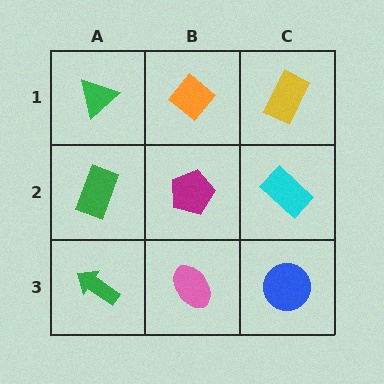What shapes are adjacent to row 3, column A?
A green rectangle (row 2, column A), a pink ellipse (row 3, column B).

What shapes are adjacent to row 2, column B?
An orange diamond (row 1, column B), a pink ellipse (row 3, column B), a green rectangle (row 2, column A), a cyan rectangle (row 2, column C).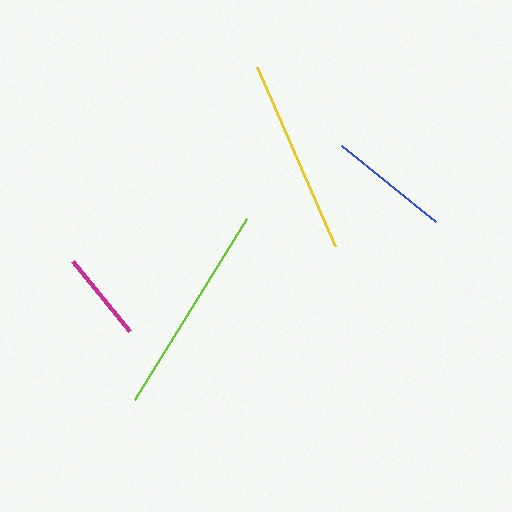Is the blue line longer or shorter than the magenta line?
The blue line is longer than the magenta line.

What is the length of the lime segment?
The lime segment is approximately 212 pixels long.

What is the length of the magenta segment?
The magenta segment is approximately 90 pixels long.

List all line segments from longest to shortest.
From longest to shortest: lime, yellow, blue, magenta.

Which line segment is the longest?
The lime line is the longest at approximately 212 pixels.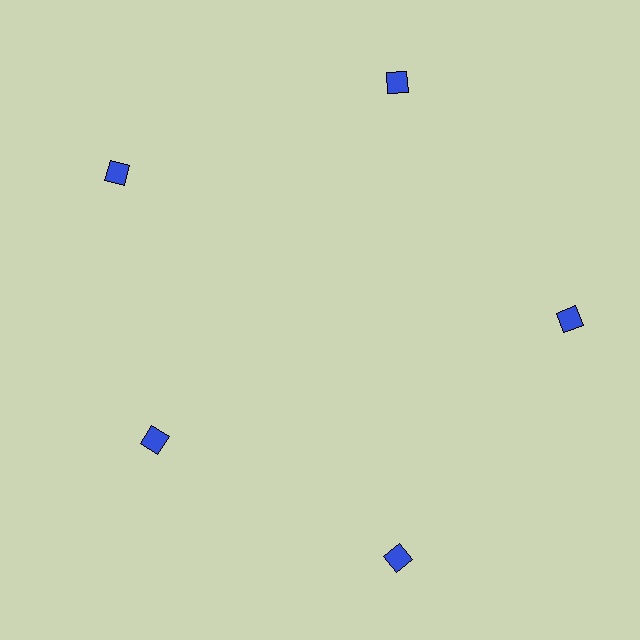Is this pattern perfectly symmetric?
No. The 5 blue diamonds are arranged in a ring, but one element near the 8 o'clock position is pulled inward toward the center, breaking the 5-fold rotational symmetry.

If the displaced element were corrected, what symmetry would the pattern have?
It would have 5-fold rotational symmetry — the pattern would map onto itself every 72 degrees.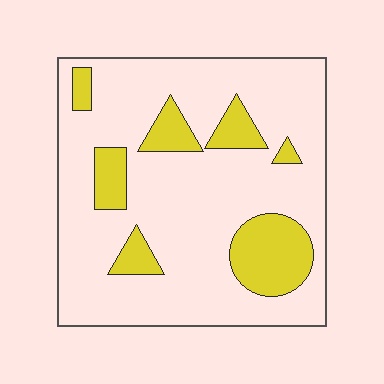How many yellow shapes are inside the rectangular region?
7.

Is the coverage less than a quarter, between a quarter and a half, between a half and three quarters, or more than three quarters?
Less than a quarter.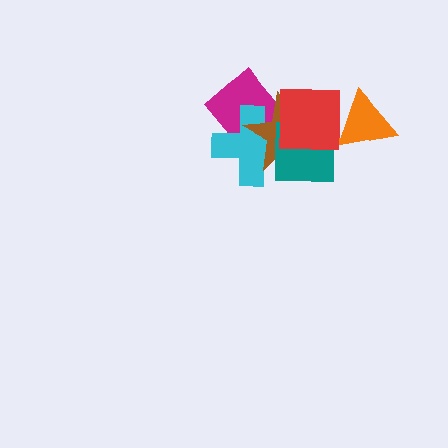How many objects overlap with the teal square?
3 objects overlap with the teal square.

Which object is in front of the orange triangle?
The red square is in front of the orange triangle.